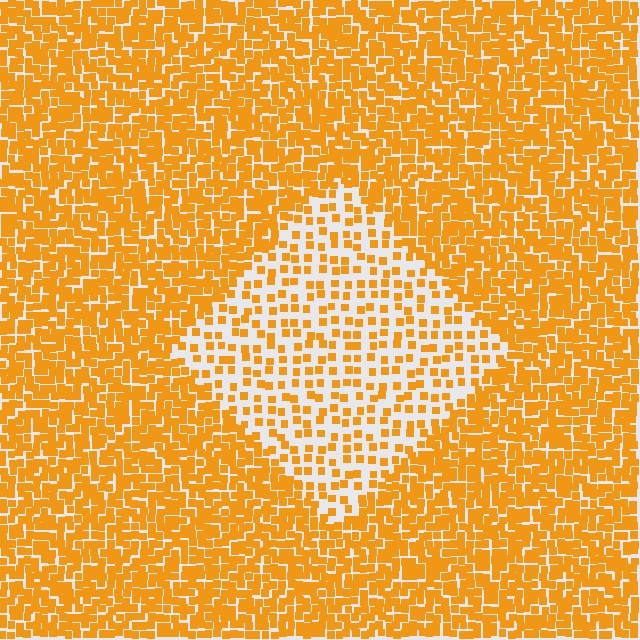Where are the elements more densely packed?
The elements are more densely packed outside the diamond boundary.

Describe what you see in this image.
The image contains small orange elements arranged at two different densities. A diamond-shaped region is visible where the elements are less densely packed than the surrounding area.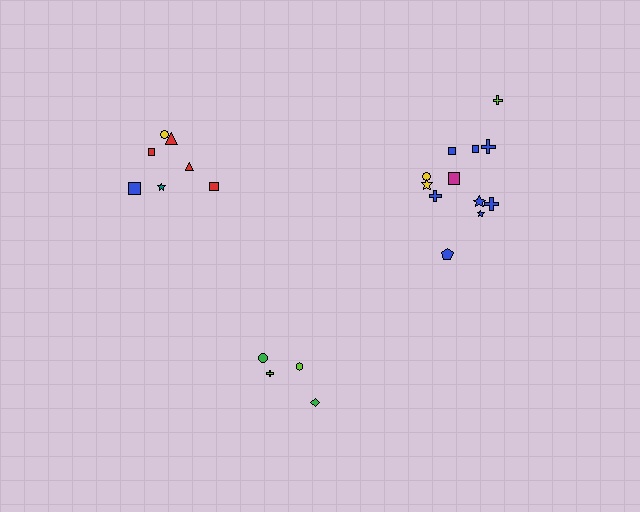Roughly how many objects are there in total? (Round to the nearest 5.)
Roughly 25 objects in total.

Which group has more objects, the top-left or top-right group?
The top-right group.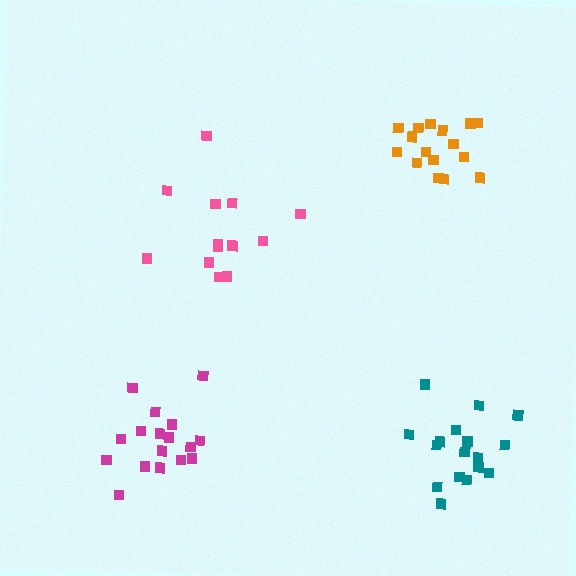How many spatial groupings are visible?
There are 4 spatial groupings.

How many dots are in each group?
Group 1: 13 dots, Group 2: 16 dots, Group 3: 17 dots, Group 4: 17 dots (63 total).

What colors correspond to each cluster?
The clusters are colored: pink, orange, magenta, teal.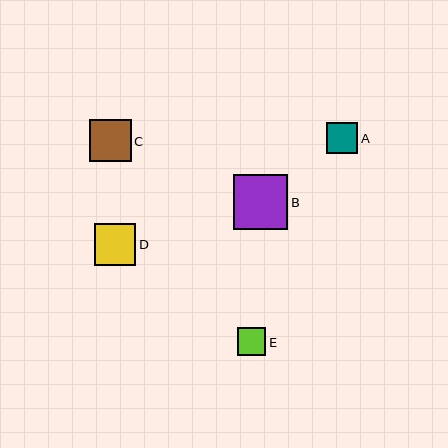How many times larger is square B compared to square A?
Square B is approximately 1.8 times the size of square A.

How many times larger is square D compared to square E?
Square D is approximately 1.5 times the size of square E.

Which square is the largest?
Square B is the largest with a size of approximately 55 pixels.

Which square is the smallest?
Square E is the smallest with a size of approximately 28 pixels.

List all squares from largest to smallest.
From largest to smallest: B, C, D, A, E.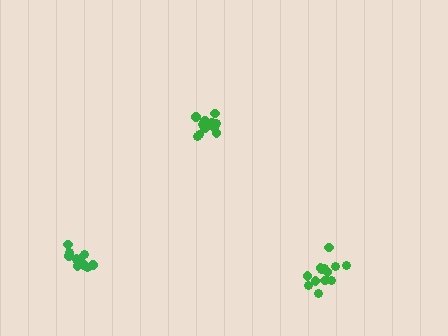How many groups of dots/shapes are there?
There are 3 groups.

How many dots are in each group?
Group 1: 12 dots, Group 2: 14 dots, Group 3: 11 dots (37 total).